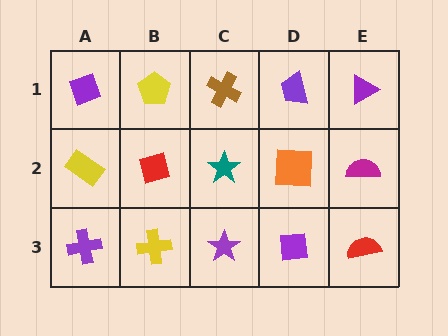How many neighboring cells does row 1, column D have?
3.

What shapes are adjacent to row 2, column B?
A yellow pentagon (row 1, column B), a yellow cross (row 3, column B), a yellow rectangle (row 2, column A), a teal star (row 2, column C).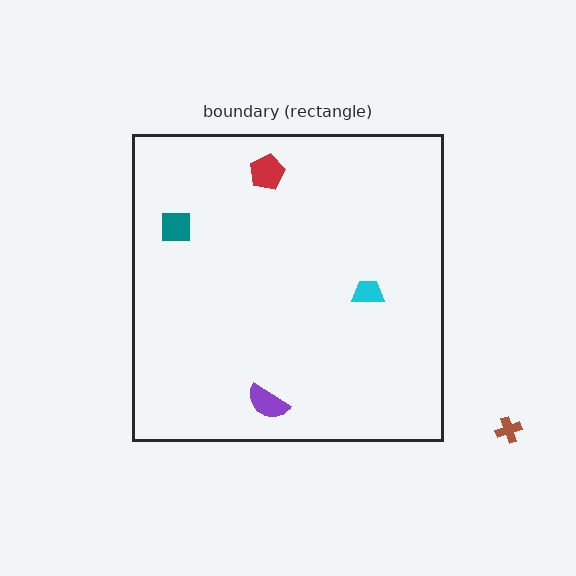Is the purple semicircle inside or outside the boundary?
Inside.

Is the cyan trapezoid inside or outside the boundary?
Inside.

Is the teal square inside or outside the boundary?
Inside.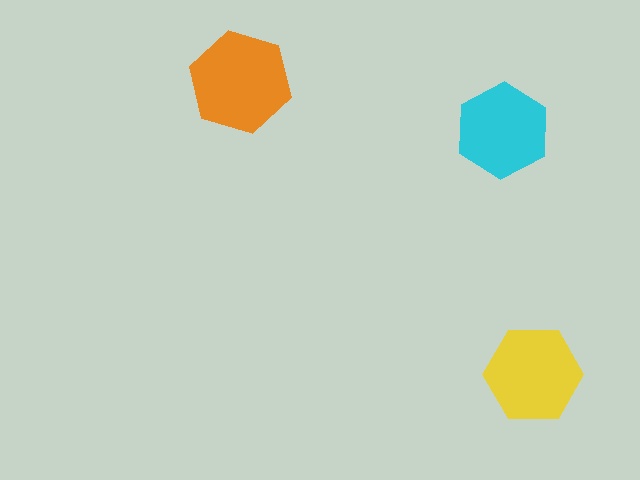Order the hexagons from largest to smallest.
the orange one, the yellow one, the cyan one.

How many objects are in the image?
There are 3 objects in the image.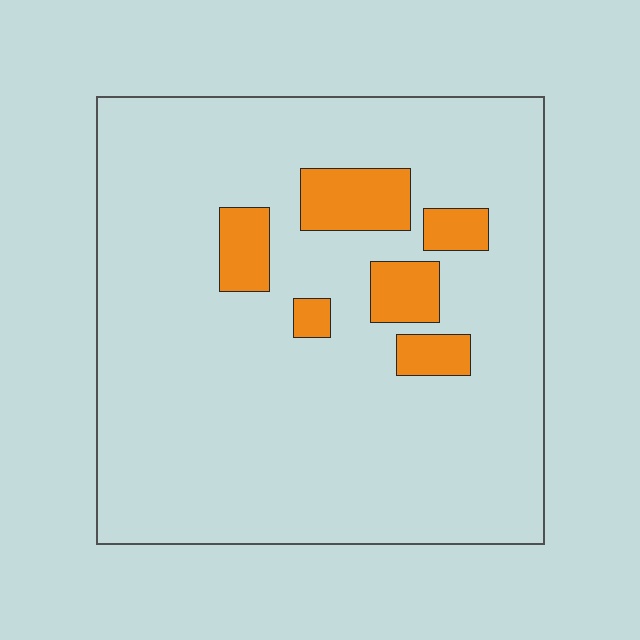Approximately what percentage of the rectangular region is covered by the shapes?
Approximately 10%.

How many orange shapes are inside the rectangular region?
6.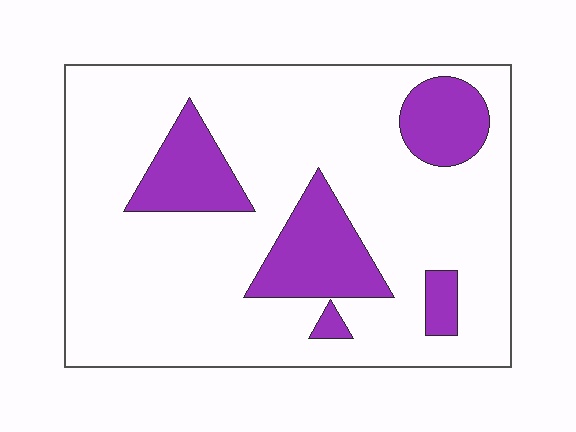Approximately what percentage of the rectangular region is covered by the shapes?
Approximately 20%.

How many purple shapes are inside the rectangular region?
5.